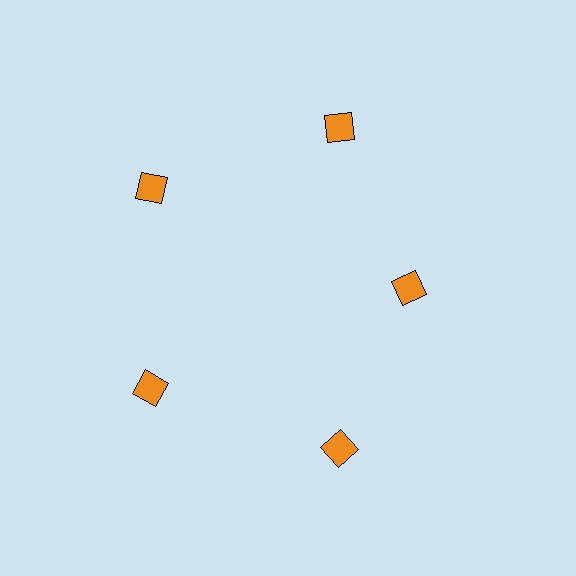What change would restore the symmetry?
The symmetry would be restored by moving it outward, back onto the ring so that all 5 diamonds sit at equal angles and equal distance from the center.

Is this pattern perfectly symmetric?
No. The 5 orange diamonds are arranged in a ring, but one element near the 3 o'clock position is pulled inward toward the center, breaking the 5-fold rotational symmetry.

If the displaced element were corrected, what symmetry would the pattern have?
It would have 5-fold rotational symmetry — the pattern would map onto itself every 72 degrees.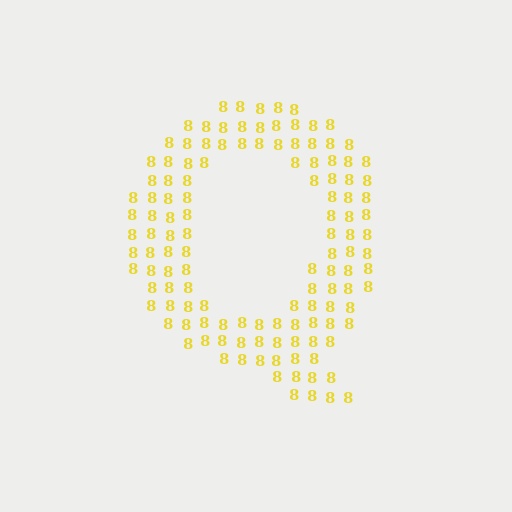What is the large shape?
The large shape is the letter Q.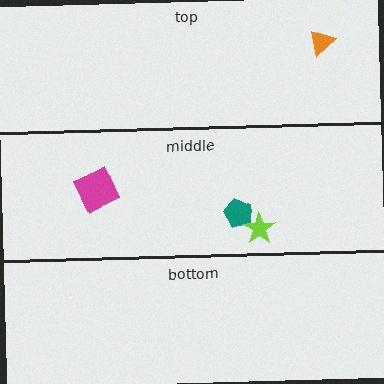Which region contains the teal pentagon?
The middle region.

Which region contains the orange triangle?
The top region.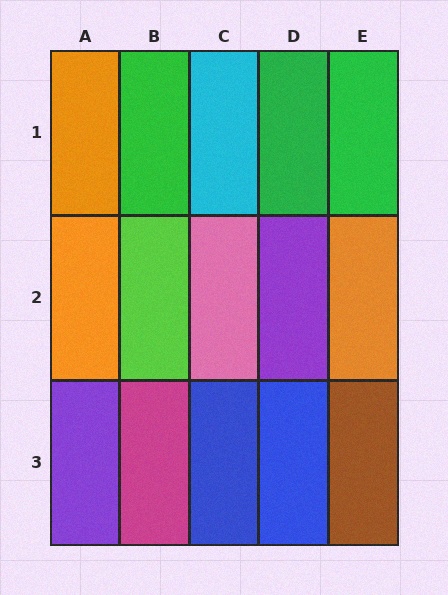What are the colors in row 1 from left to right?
Orange, green, cyan, green, green.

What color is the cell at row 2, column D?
Purple.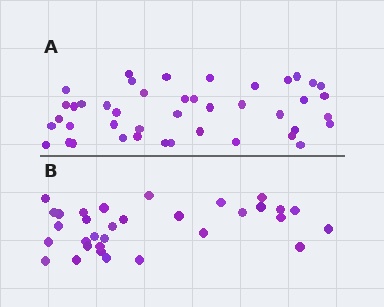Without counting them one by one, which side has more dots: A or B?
Region A (the top region) has more dots.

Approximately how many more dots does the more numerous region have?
Region A has roughly 12 or so more dots than region B.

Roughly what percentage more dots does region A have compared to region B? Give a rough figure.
About 35% more.